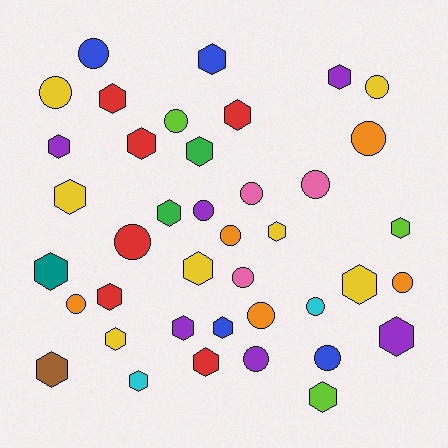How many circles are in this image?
There are 17 circles.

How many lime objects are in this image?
There are 3 lime objects.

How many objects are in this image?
There are 40 objects.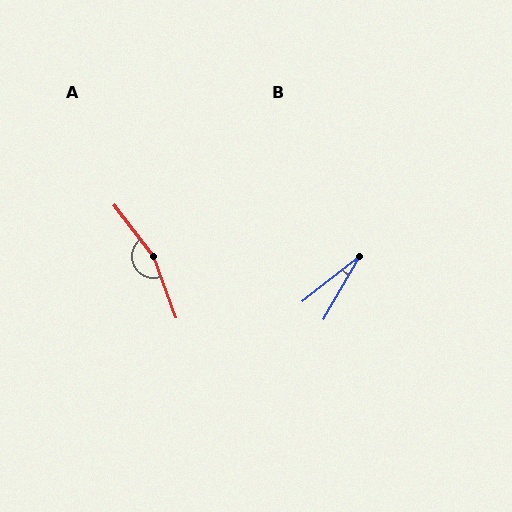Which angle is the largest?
A, at approximately 163 degrees.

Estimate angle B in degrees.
Approximately 21 degrees.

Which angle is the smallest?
B, at approximately 21 degrees.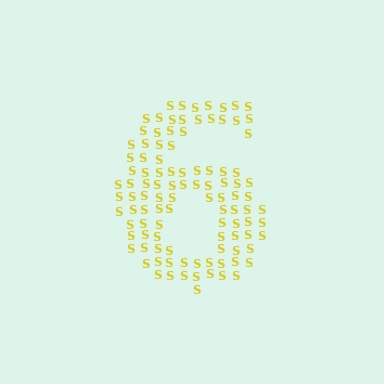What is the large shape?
The large shape is the digit 6.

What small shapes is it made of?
It is made of small letter S's.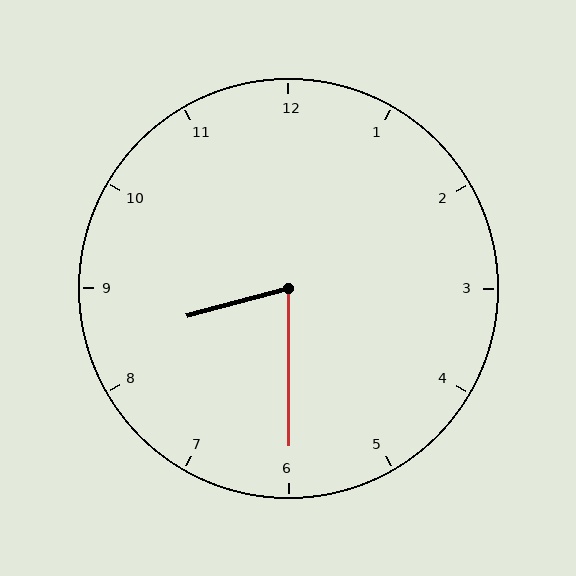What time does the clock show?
8:30.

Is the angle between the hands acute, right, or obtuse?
It is acute.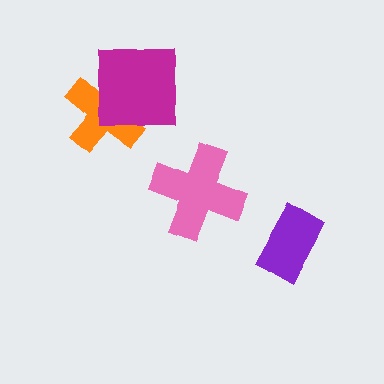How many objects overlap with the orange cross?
1 object overlaps with the orange cross.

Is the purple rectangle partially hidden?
No, no other shape covers it.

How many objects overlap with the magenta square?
1 object overlaps with the magenta square.